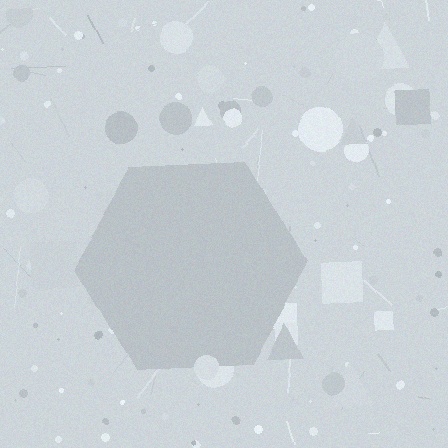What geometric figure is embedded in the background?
A hexagon is embedded in the background.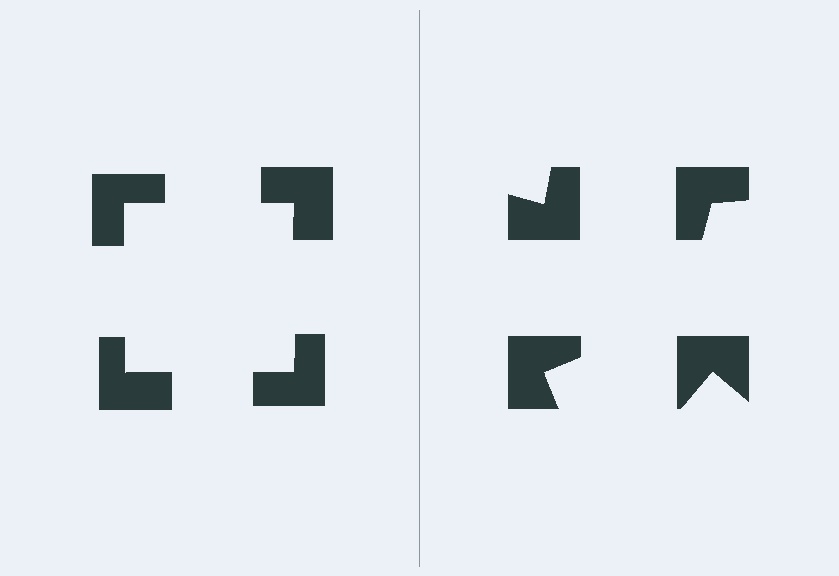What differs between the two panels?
The notched squares are positioned identically on both sides; only the wedge orientations differ. On the left they align to a square; on the right they are misaligned.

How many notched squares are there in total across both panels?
8 — 4 on each side.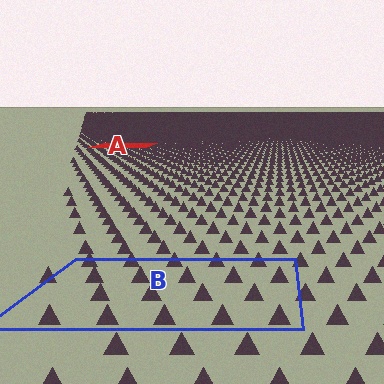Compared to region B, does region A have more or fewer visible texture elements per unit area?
Region A has more texture elements per unit area — they are packed more densely because it is farther away.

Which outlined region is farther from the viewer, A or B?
Region A is farther from the viewer — the texture elements inside it appear smaller and more densely packed.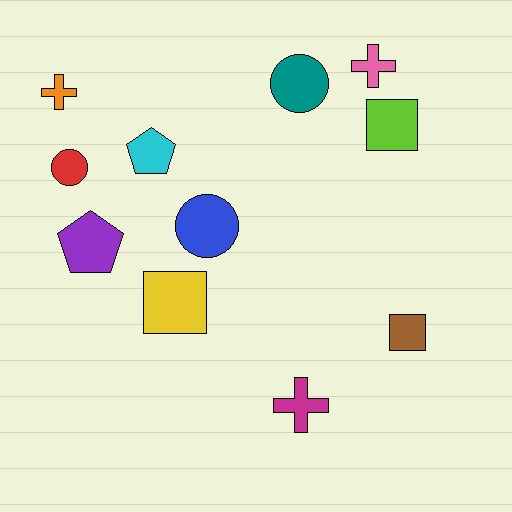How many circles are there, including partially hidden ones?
There are 3 circles.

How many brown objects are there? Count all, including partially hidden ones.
There is 1 brown object.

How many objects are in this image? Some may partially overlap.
There are 11 objects.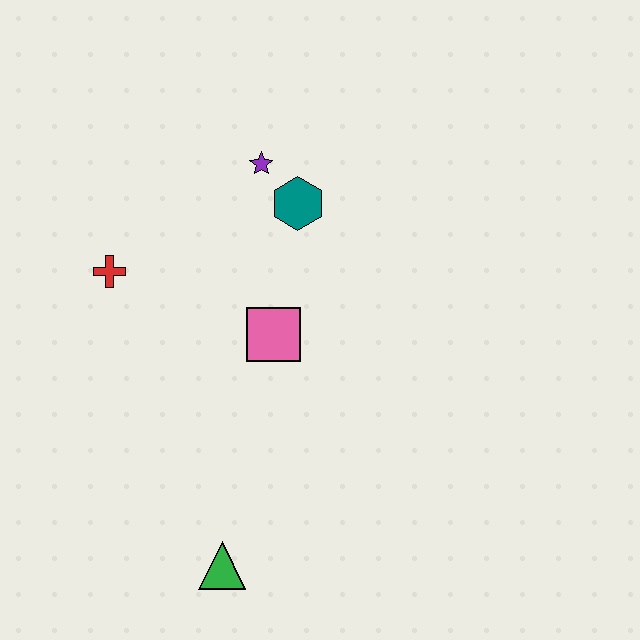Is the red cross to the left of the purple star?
Yes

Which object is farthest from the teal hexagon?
The green triangle is farthest from the teal hexagon.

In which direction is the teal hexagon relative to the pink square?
The teal hexagon is above the pink square.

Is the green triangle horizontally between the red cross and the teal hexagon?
Yes